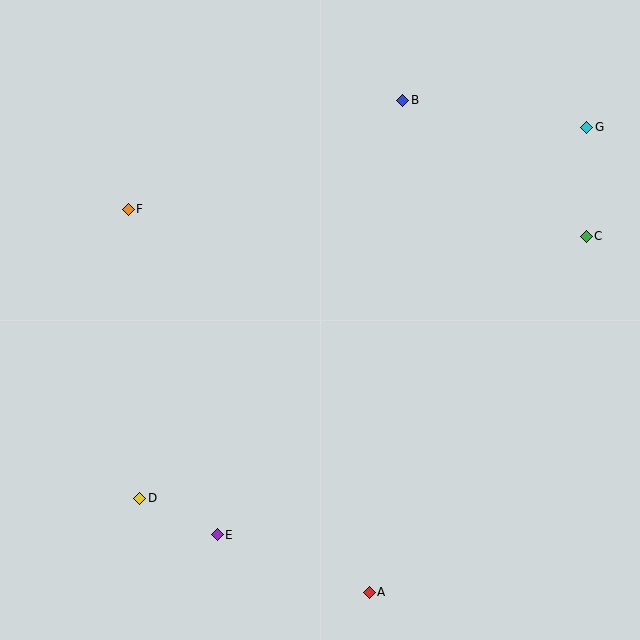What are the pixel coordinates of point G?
Point G is at (587, 127).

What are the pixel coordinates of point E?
Point E is at (217, 535).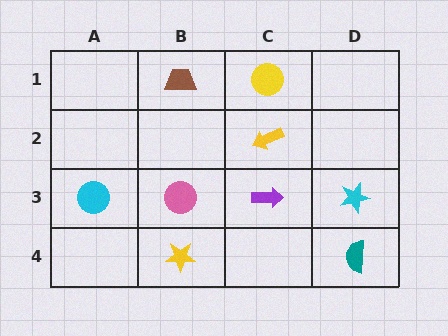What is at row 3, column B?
A pink circle.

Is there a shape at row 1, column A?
No, that cell is empty.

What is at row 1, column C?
A yellow circle.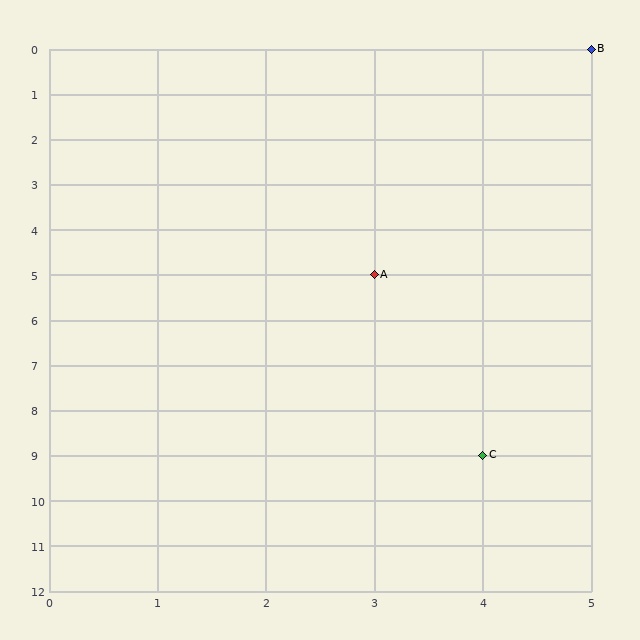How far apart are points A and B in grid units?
Points A and B are 2 columns and 5 rows apart (about 5.4 grid units diagonally).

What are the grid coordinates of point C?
Point C is at grid coordinates (4, 9).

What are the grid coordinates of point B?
Point B is at grid coordinates (5, 0).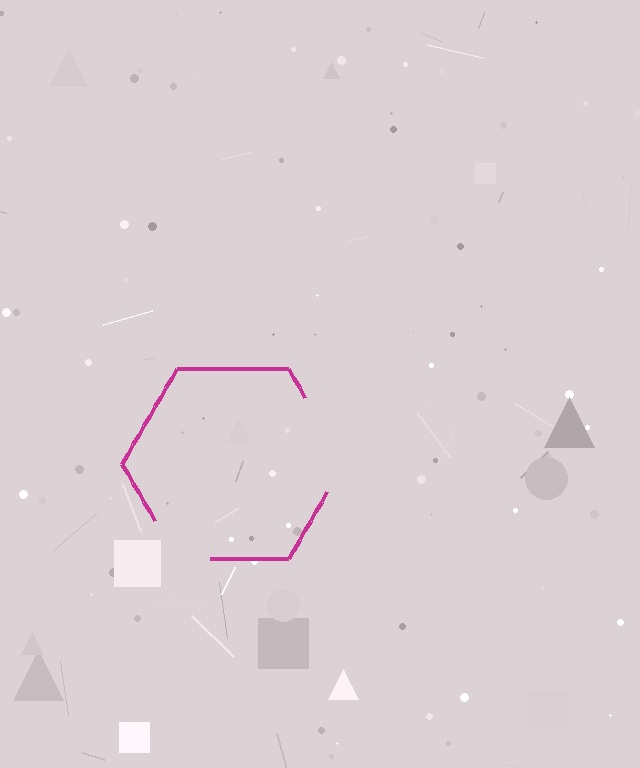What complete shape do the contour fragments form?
The contour fragments form a hexagon.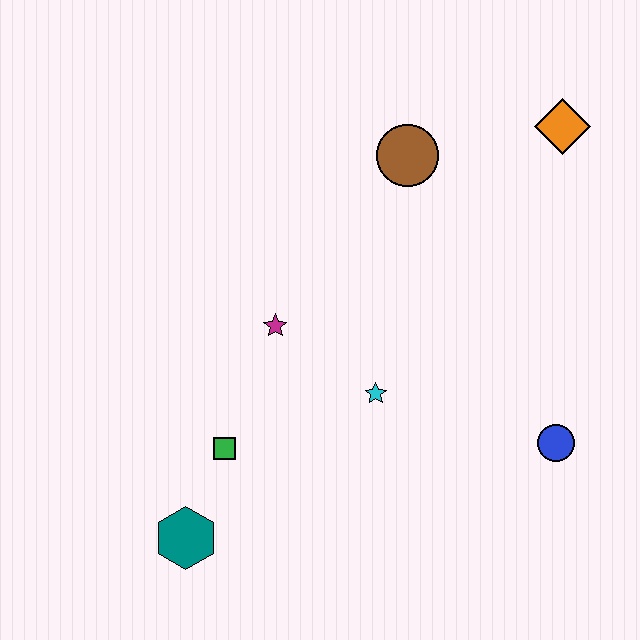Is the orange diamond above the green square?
Yes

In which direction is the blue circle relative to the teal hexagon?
The blue circle is to the right of the teal hexagon.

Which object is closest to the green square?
The teal hexagon is closest to the green square.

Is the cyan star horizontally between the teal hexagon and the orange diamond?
Yes